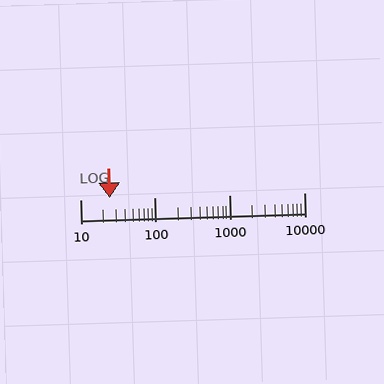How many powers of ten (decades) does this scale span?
The scale spans 3 decades, from 10 to 10000.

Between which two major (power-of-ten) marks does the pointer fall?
The pointer is between 10 and 100.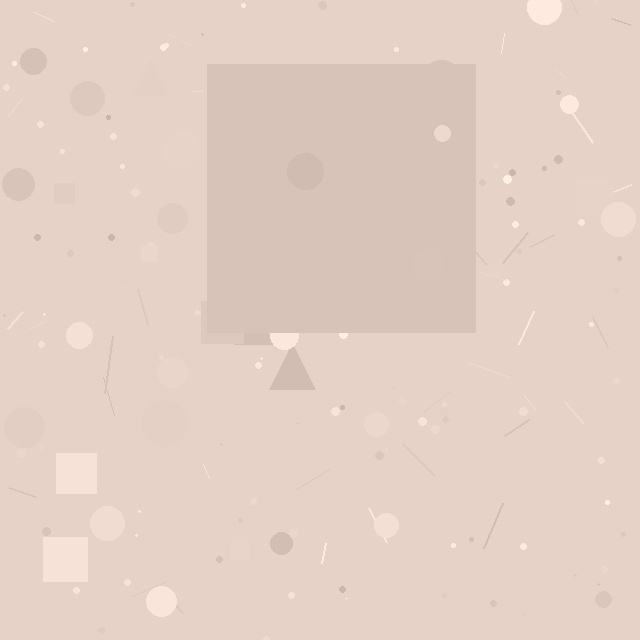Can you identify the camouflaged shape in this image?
The camouflaged shape is a square.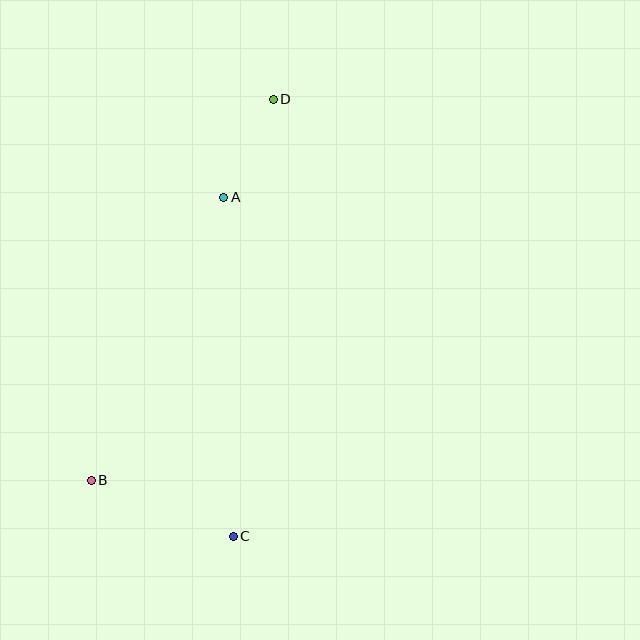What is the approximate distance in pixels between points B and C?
The distance between B and C is approximately 153 pixels.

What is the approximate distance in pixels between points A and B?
The distance between A and B is approximately 312 pixels.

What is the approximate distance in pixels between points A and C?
The distance between A and C is approximately 339 pixels.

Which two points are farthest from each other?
Points C and D are farthest from each other.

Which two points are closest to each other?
Points A and D are closest to each other.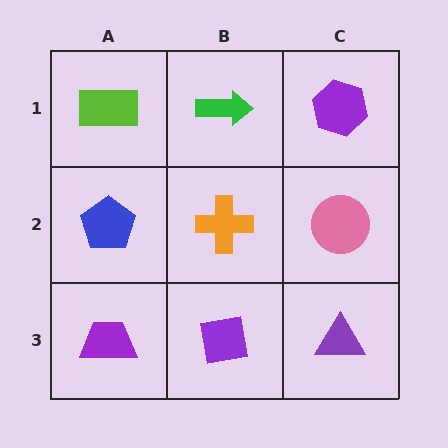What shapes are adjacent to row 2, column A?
A lime rectangle (row 1, column A), a purple trapezoid (row 3, column A), an orange cross (row 2, column B).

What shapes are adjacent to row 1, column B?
An orange cross (row 2, column B), a lime rectangle (row 1, column A), a purple hexagon (row 1, column C).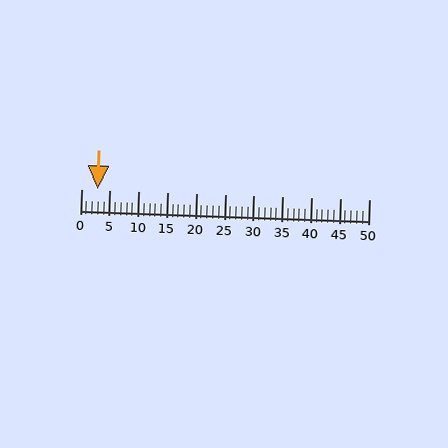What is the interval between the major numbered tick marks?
The major tick marks are spaced 5 units apart.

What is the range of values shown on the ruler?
The ruler shows values from 0 to 50.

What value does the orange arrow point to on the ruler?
The orange arrow points to approximately 3.